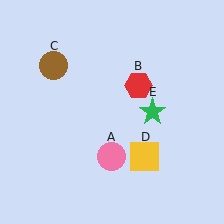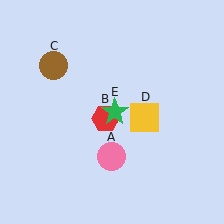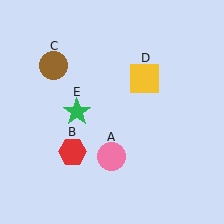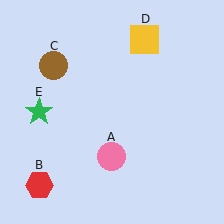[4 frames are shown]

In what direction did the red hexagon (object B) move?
The red hexagon (object B) moved down and to the left.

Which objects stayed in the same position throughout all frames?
Pink circle (object A) and brown circle (object C) remained stationary.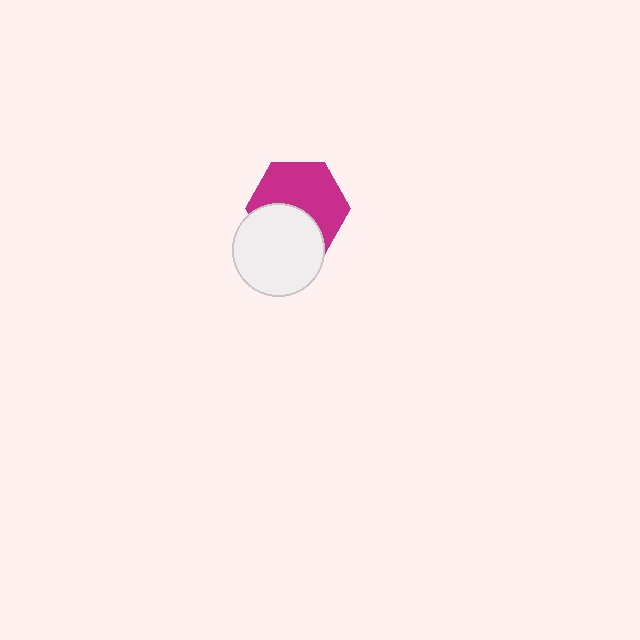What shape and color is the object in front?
The object in front is a white circle.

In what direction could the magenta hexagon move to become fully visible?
The magenta hexagon could move up. That would shift it out from behind the white circle entirely.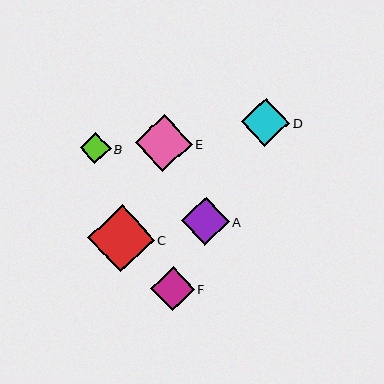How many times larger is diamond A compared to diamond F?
Diamond A is approximately 1.1 times the size of diamond F.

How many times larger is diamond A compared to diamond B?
Diamond A is approximately 1.5 times the size of diamond B.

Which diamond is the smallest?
Diamond B is the smallest with a size of approximately 31 pixels.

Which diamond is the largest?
Diamond C is the largest with a size of approximately 66 pixels.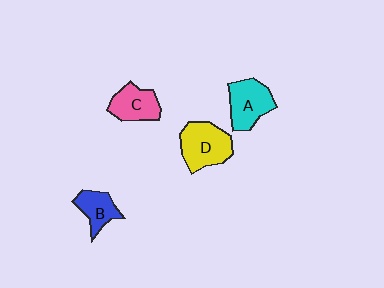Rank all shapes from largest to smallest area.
From largest to smallest: D (yellow), A (cyan), C (pink), B (blue).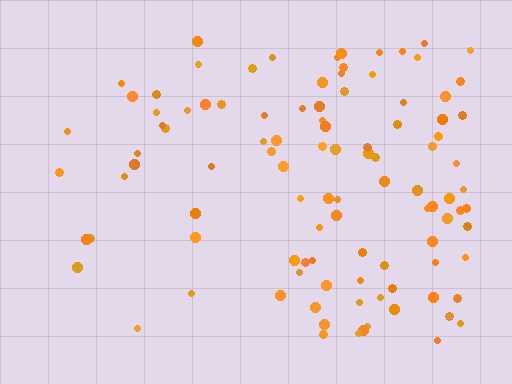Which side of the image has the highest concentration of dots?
The right.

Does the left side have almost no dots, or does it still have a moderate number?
Still a moderate number, just noticeably fewer than the right.